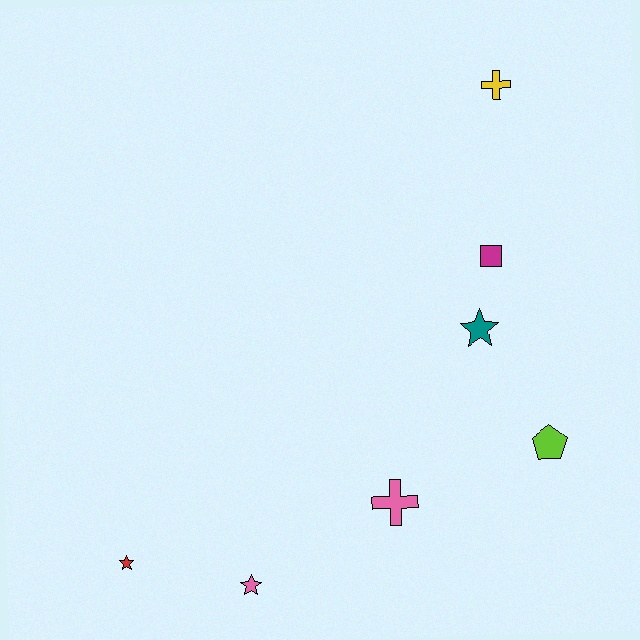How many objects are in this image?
There are 7 objects.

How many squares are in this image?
There is 1 square.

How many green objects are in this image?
There are no green objects.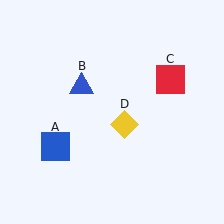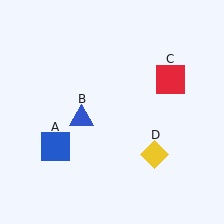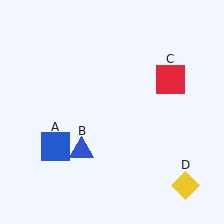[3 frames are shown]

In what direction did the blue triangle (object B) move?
The blue triangle (object B) moved down.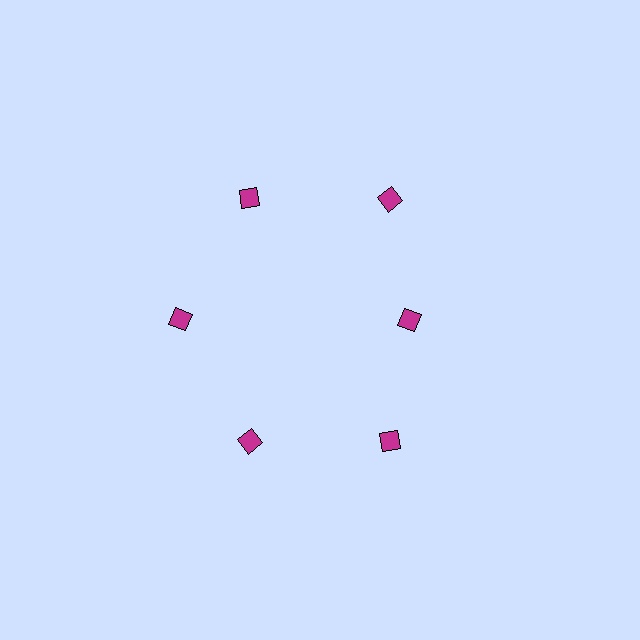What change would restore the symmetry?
The symmetry would be restored by moving it outward, back onto the ring so that all 6 diamonds sit at equal angles and equal distance from the center.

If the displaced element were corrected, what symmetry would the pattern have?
It would have 6-fold rotational symmetry — the pattern would map onto itself every 60 degrees.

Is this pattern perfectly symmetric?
No. The 6 magenta diamonds are arranged in a ring, but one element near the 3 o'clock position is pulled inward toward the center, breaking the 6-fold rotational symmetry.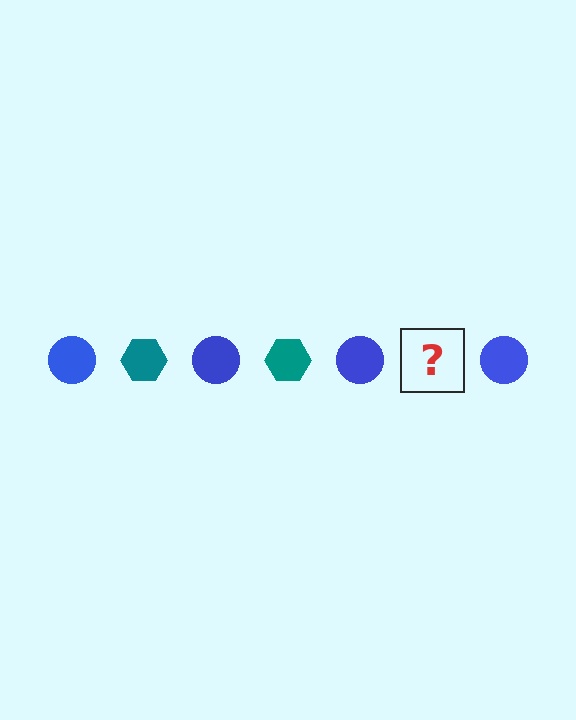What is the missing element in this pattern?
The missing element is a teal hexagon.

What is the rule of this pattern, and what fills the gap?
The rule is that the pattern alternates between blue circle and teal hexagon. The gap should be filled with a teal hexagon.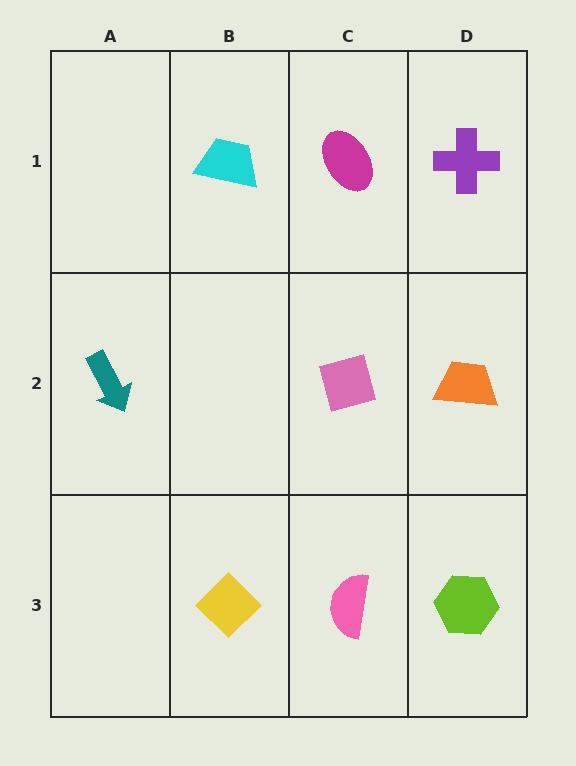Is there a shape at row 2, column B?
No, that cell is empty.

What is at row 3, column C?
A pink semicircle.